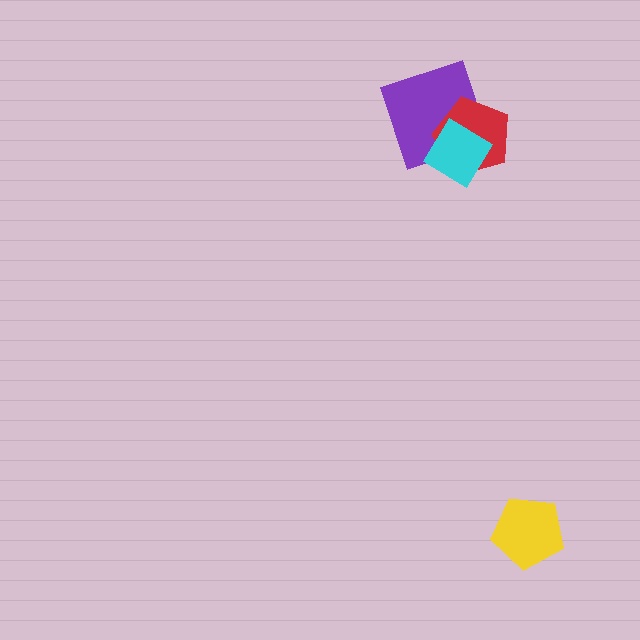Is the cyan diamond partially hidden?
No, no other shape covers it.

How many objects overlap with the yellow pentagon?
0 objects overlap with the yellow pentagon.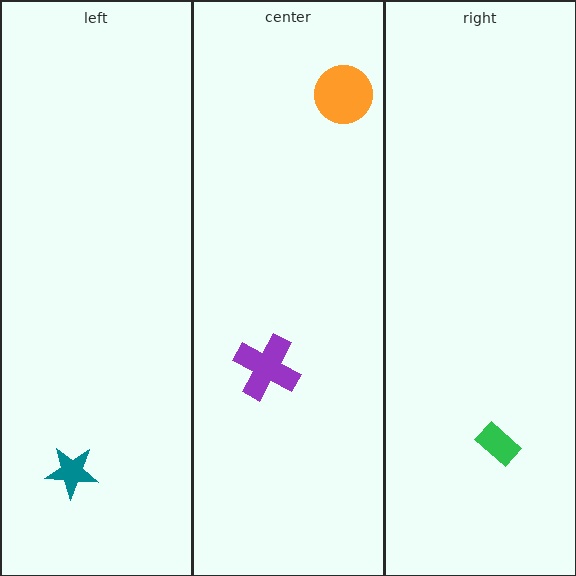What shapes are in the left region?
The teal star.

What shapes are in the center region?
The orange circle, the purple cross.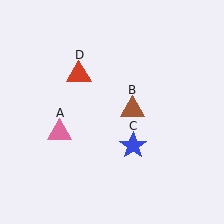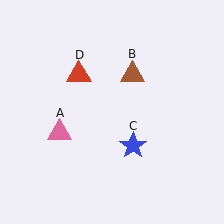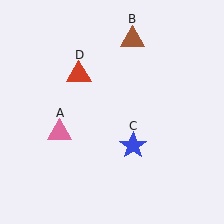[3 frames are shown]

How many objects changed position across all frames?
1 object changed position: brown triangle (object B).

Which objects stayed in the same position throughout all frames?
Pink triangle (object A) and blue star (object C) and red triangle (object D) remained stationary.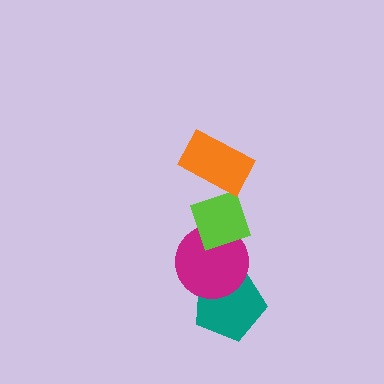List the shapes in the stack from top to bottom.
From top to bottom: the orange rectangle, the lime diamond, the magenta circle, the teal pentagon.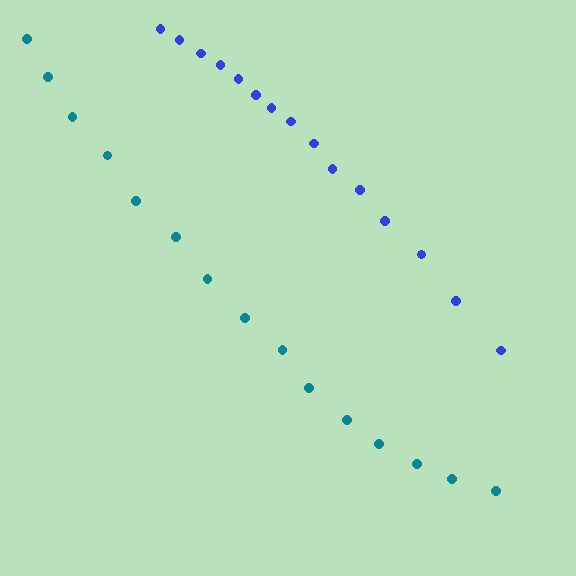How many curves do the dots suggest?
There are 2 distinct paths.